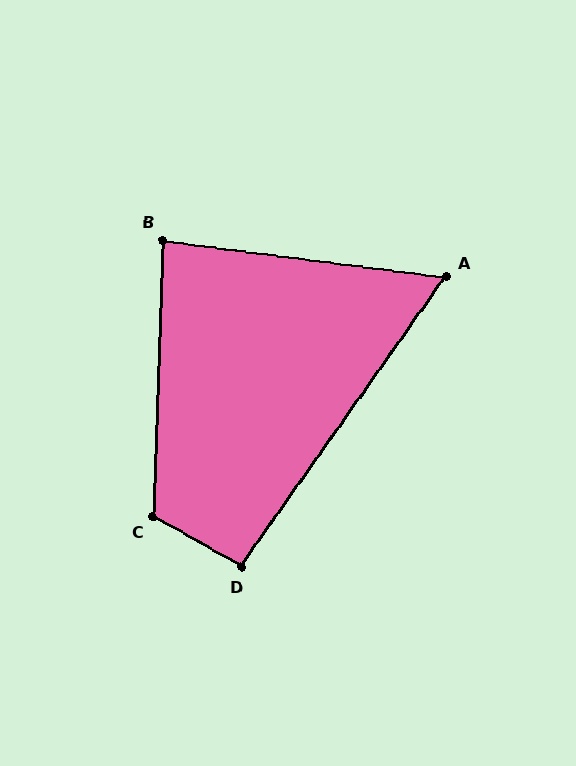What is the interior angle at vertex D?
Approximately 95 degrees (obtuse).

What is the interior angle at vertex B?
Approximately 85 degrees (acute).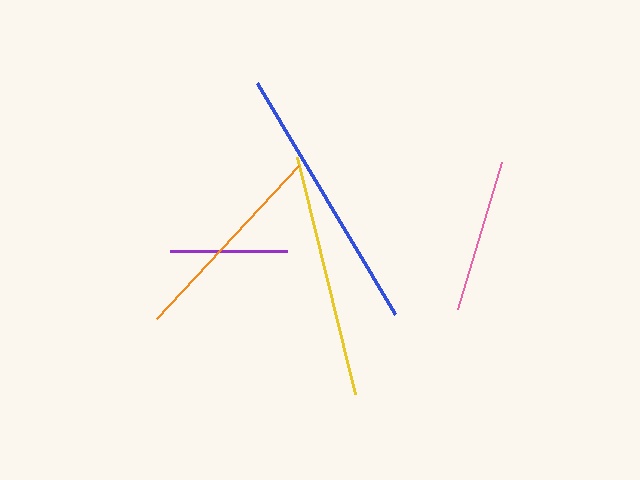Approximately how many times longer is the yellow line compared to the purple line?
The yellow line is approximately 2.1 times the length of the purple line.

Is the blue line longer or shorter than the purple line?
The blue line is longer than the purple line.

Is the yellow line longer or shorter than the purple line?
The yellow line is longer than the purple line.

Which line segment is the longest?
The blue line is the longest at approximately 269 pixels.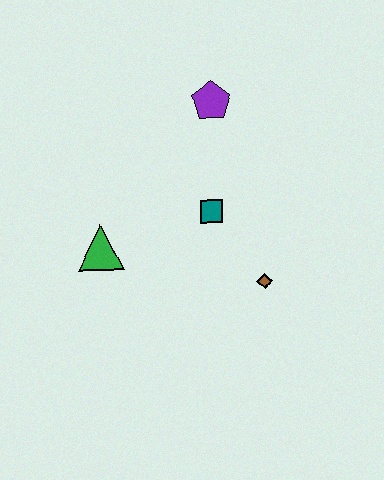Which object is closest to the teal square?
The brown diamond is closest to the teal square.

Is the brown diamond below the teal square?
Yes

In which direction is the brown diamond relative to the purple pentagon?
The brown diamond is below the purple pentagon.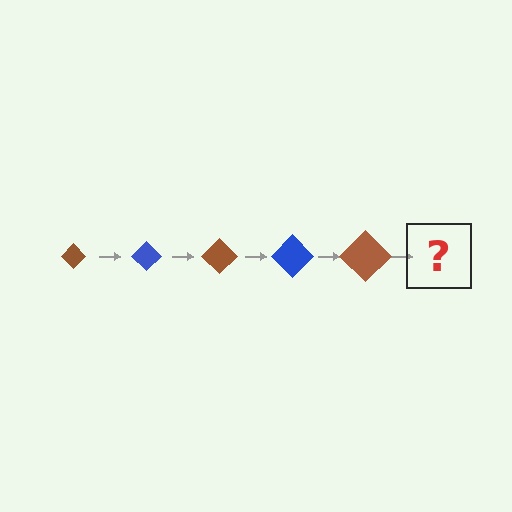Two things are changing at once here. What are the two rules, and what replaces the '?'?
The two rules are that the diamond grows larger each step and the color cycles through brown and blue. The '?' should be a blue diamond, larger than the previous one.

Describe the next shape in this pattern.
It should be a blue diamond, larger than the previous one.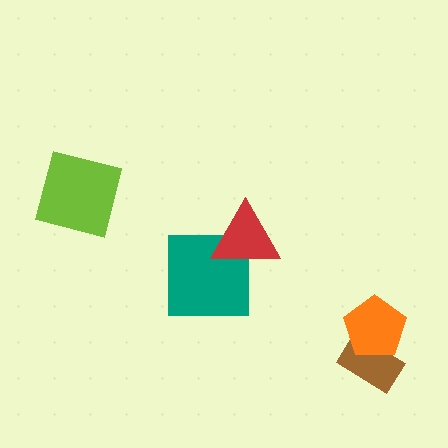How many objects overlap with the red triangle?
1 object overlaps with the red triangle.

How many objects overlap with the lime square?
0 objects overlap with the lime square.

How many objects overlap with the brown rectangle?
1 object overlaps with the brown rectangle.